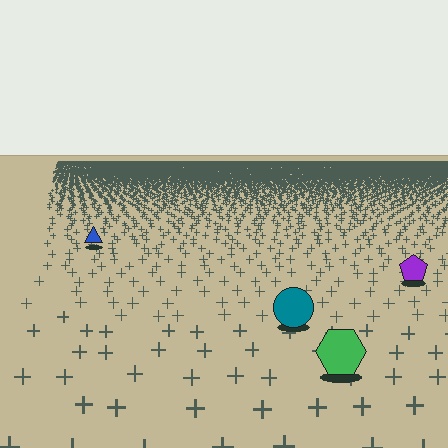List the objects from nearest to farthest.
From nearest to farthest: the green hexagon, the teal circle, the purple pentagon, the blue triangle.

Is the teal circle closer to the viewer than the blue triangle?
Yes. The teal circle is closer — you can tell from the texture gradient: the ground texture is coarser near it.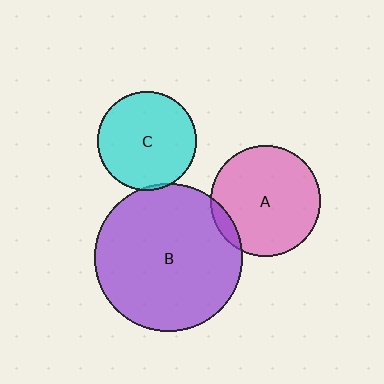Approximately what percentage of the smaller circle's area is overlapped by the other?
Approximately 5%.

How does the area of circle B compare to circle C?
Approximately 2.2 times.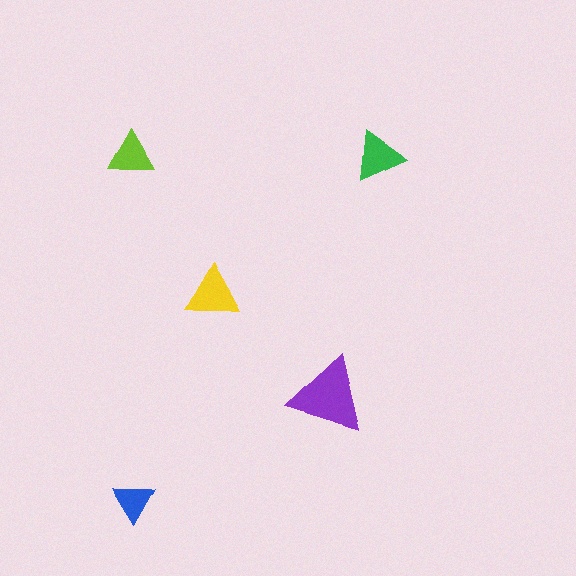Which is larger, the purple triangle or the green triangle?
The purple one.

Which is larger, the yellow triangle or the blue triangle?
The yellow one.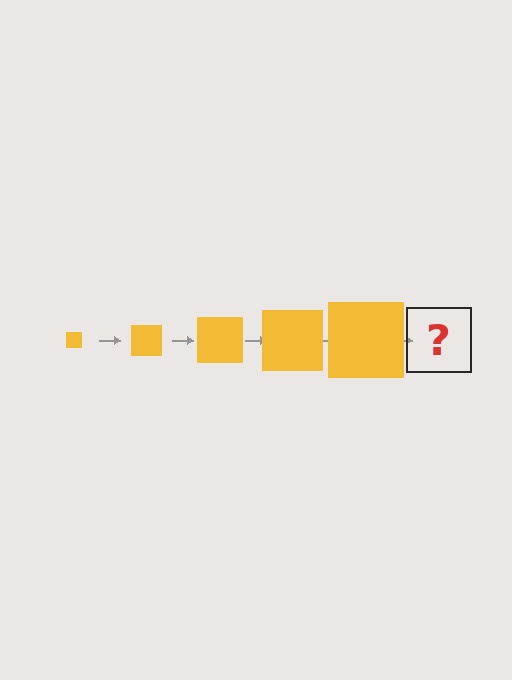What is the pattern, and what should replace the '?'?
The pattern is that the square gets progressively larger each step. The '?' should be a yellow square, larger than the previous one.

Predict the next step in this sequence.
The next step is a yellow square, larger than the previous one.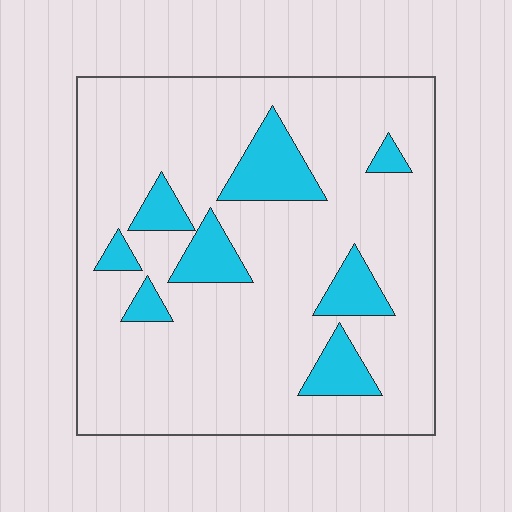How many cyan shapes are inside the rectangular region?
8.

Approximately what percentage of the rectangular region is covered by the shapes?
Approximately 15%.